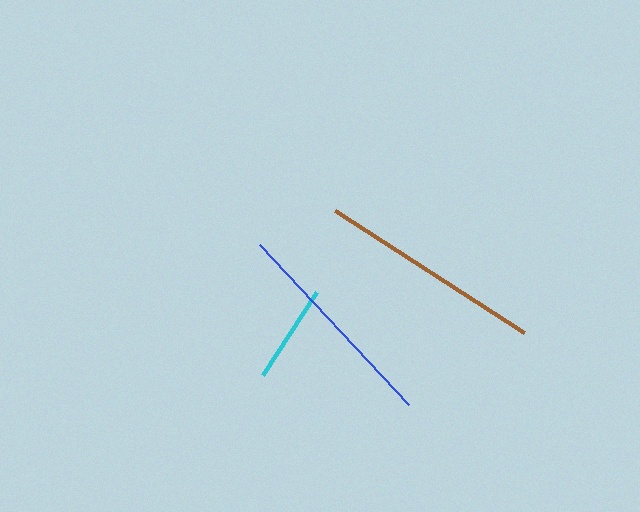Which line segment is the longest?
The brown line is the longest at approximately 225 pixels.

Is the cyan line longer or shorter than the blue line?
The blue line is longer than the cyan line.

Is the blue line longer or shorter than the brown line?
The brown line is longer than the blue line.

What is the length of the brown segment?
The brown segment is approximately 225 pixels long.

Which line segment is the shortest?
The cyan line is the shortest at approximately 99 pixels.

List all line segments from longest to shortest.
From longest to shortest: brown, blue, cyan.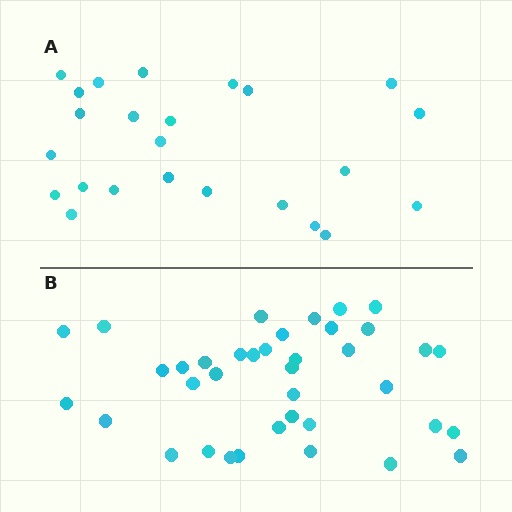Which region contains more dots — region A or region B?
Region B (the bottom region) has more dots.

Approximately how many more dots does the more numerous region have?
Region B has approximately 15 more dots than region A.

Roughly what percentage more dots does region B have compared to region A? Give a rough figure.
About 60% more.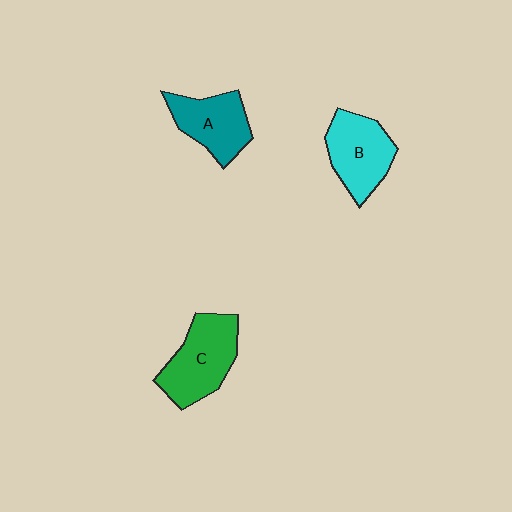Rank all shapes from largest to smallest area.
From largest to smallest: C (green), B (cyan), A (teal).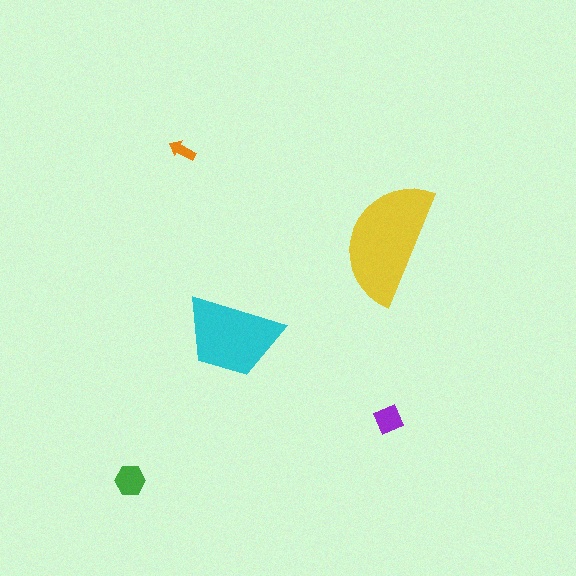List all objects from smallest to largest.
The orange arrow, the purple diamond, the green hexagon, the cyan trapezoid, the yellow semicircle.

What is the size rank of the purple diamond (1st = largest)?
4th.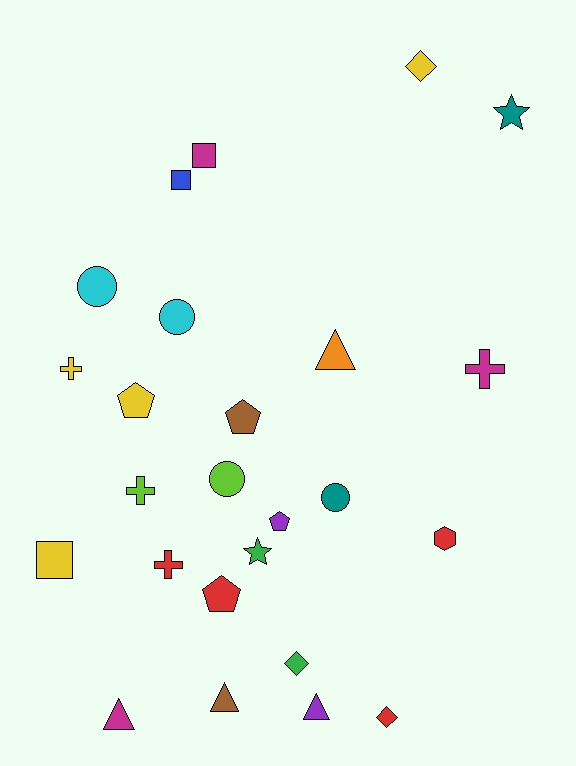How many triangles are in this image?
There are 4 triangles.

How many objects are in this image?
There are 25 objects.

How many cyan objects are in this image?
There are 2 cyan objects.